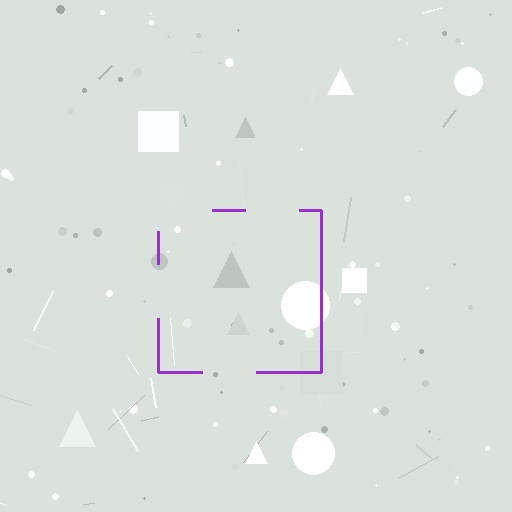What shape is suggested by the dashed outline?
The dashed outline suggests a square.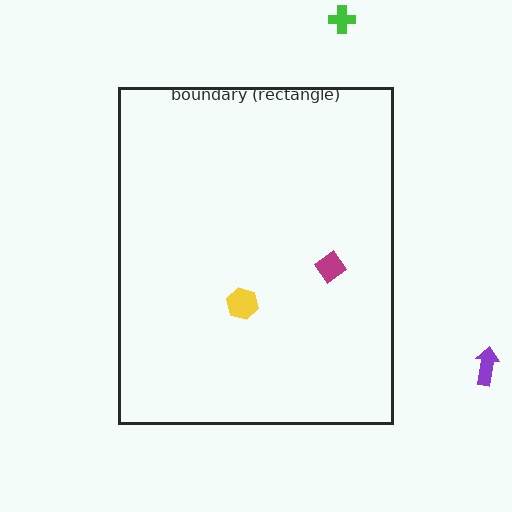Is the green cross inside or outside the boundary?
Outside.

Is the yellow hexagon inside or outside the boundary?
Inside.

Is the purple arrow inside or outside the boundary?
Outside.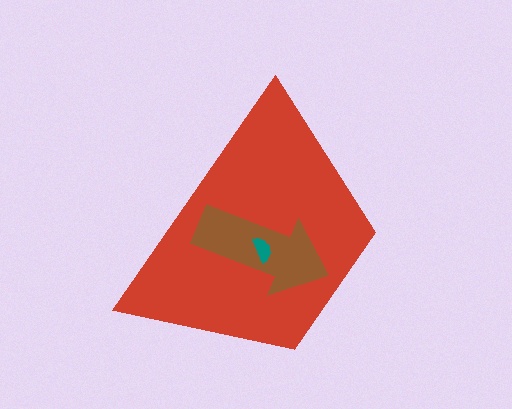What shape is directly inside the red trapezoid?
The brown arrow.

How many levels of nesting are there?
3.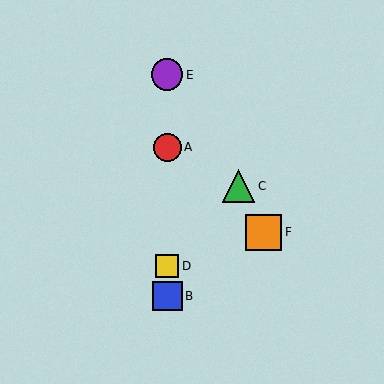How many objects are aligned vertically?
4 objects (A, B, D, E) are aligned vertically.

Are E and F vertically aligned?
No, E is at x≈167 and F is at x≈263.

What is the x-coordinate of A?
Object A is at x≈167.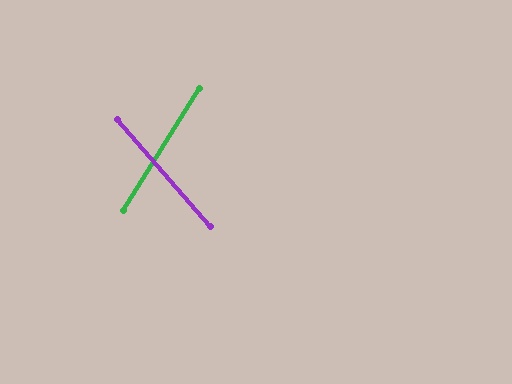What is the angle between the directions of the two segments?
Approximately 73 degrees.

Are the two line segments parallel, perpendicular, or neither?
Neither parallel nor perpendicular — they differ by about 73°.